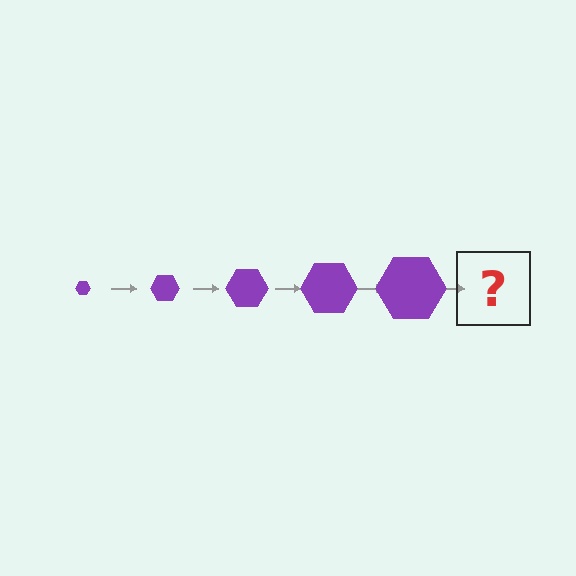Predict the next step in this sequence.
The next step is a purple hexagon, larger than the previous one.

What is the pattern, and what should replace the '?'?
The pattern is that the hexagon gets progressively larger each step. The '?' should be a purple hexagon, larger than the previous one.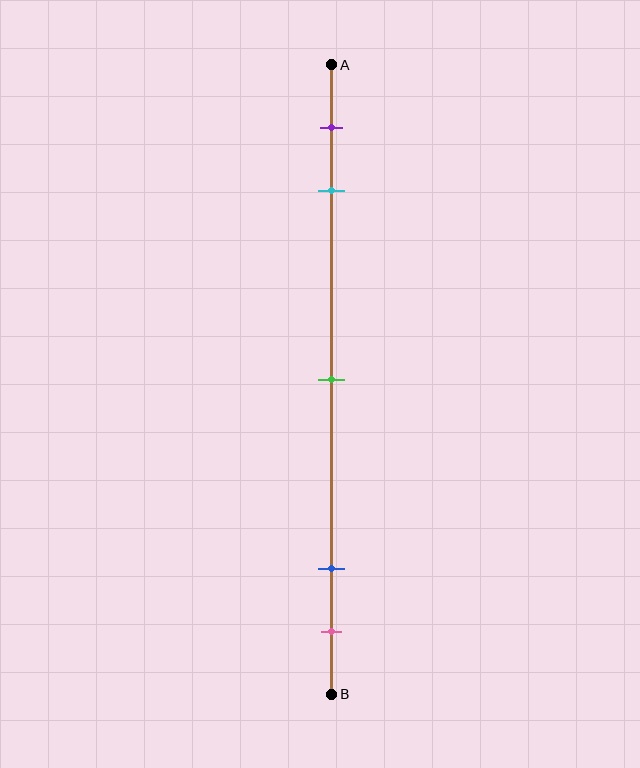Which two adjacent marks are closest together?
The blue and pink marks are the closest adjacent pair.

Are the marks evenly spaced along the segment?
No, the marks are not evenly spaced.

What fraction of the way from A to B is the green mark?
The green mark is approximately 50% (0.5) of the way from A to B.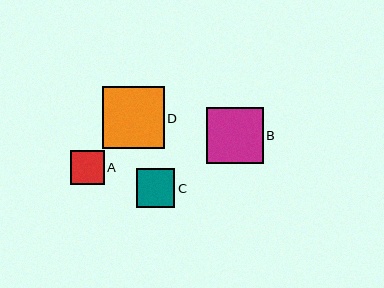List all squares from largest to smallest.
From largest to smallest: D, B, C, A.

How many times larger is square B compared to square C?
Square B is approximately 1.5 times the size of square C.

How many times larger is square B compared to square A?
Square B is approximately 1.7 times the size of square A.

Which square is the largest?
Square D is the largest with a size of approximately 62 pixels.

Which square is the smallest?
Square A is the smallest with a size of approximately 34 pixels.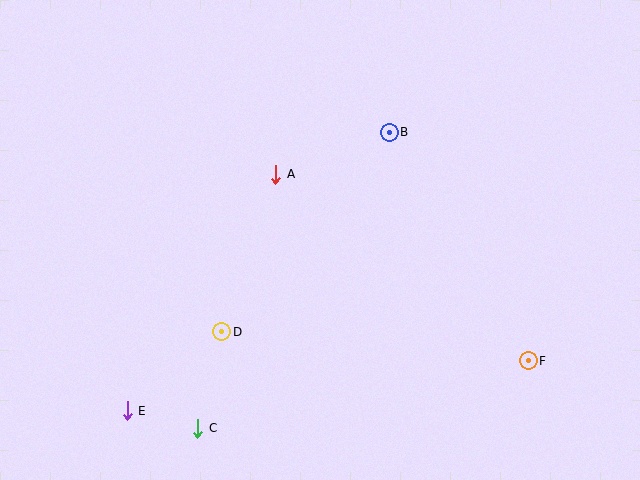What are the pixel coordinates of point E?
Point E is at (127, 411).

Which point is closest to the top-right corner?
Point B is closest to the top-right corner.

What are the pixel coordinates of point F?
Point F is at (528, 361).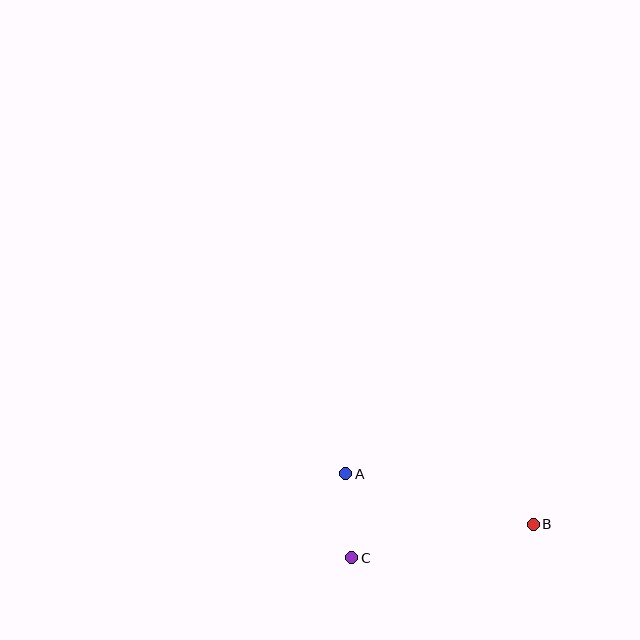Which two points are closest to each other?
Points A and C are closest to each other.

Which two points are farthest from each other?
Points A and B are farthest from each other.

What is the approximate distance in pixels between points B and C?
The distance between B and C is approximately 185 pixels.